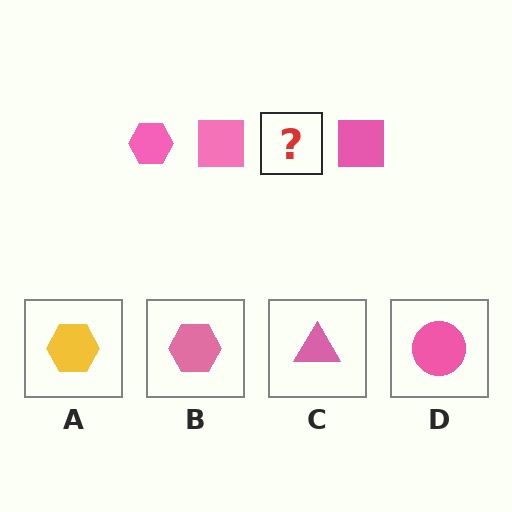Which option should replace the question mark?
Option B.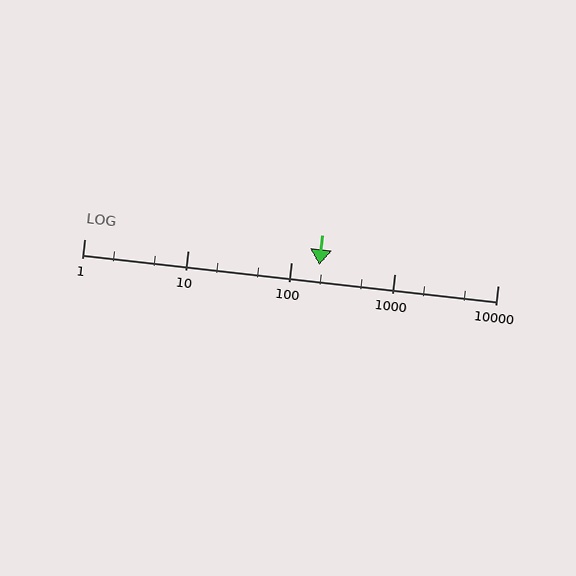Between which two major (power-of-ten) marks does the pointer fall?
The pointer is between 100 and 1000.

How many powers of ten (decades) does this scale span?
The scale spans 4 decades, from 1 to 10000.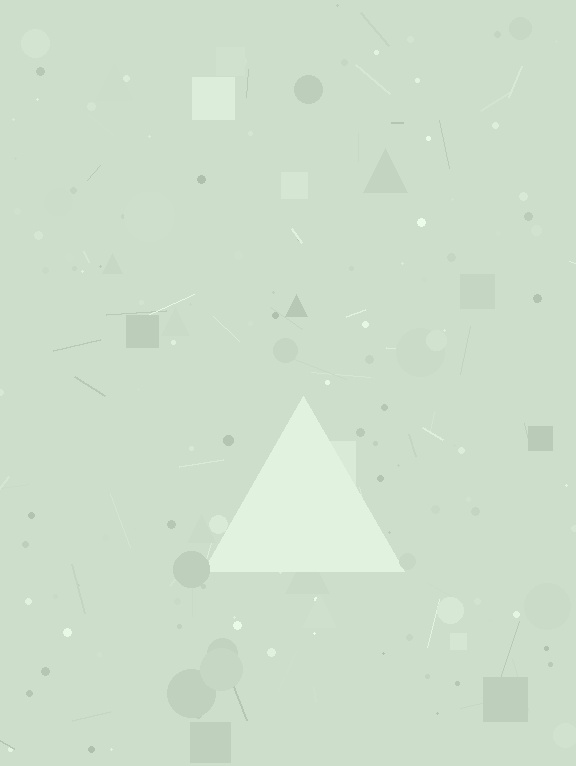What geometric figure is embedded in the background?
A triangle is embedded in the background.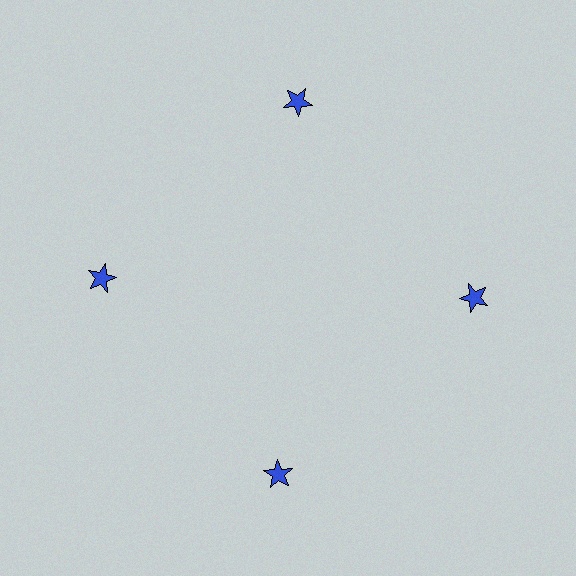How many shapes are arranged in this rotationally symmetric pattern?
There are 4 shapes, arranged in 4 groups of 1.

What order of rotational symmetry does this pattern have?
This pattern has 4-fold rotational symmetry.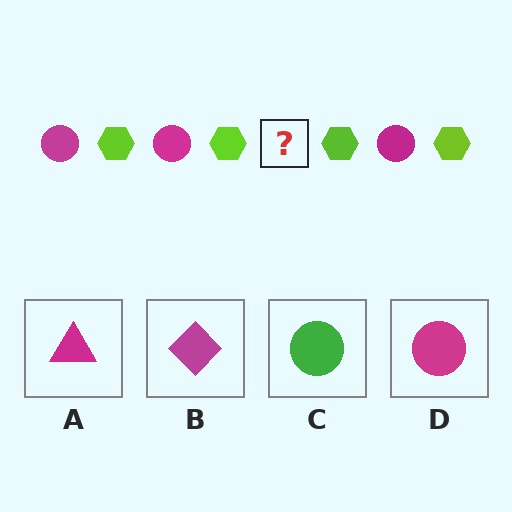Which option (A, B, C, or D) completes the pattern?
D.